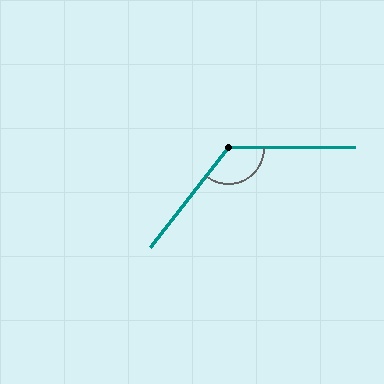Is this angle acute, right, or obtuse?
It is obtuse.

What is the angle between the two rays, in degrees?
Approximately 129 degrees.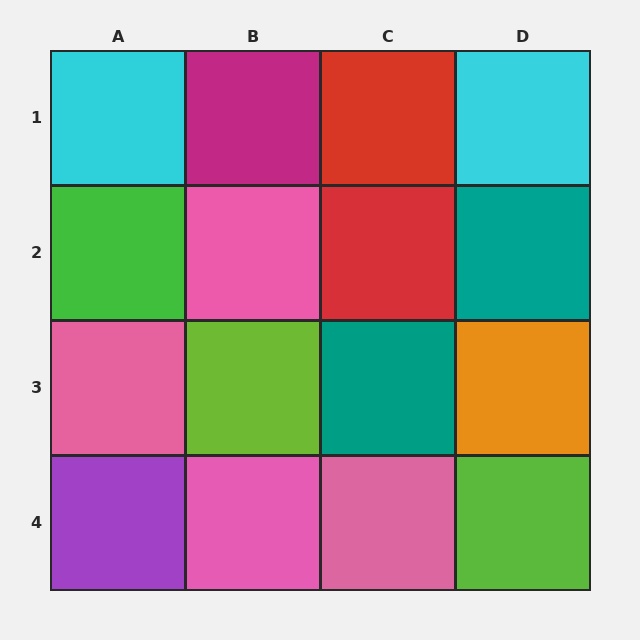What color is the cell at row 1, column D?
Cyan.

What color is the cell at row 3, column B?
Lime.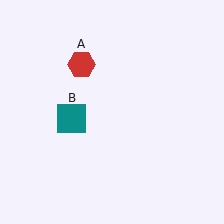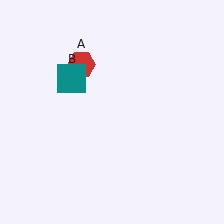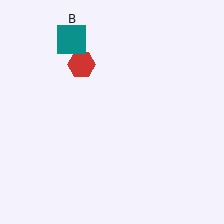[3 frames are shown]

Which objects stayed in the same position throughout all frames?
Red hexagon (object A) remained stationary.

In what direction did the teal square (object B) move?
The teal square (object B) moved up.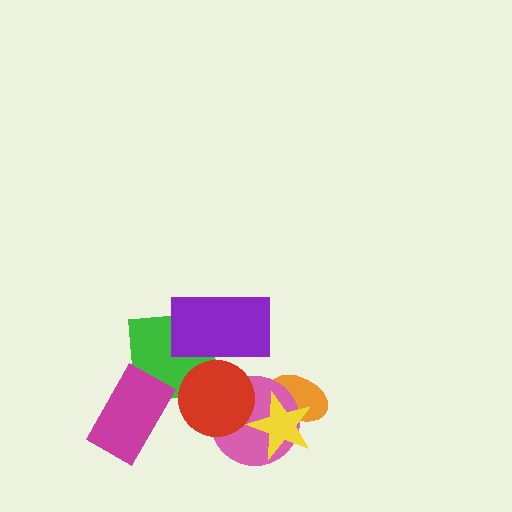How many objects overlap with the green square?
3 objects overlap with the green square.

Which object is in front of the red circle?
The purple rectangle is in front of the red circle.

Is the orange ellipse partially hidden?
Yes, it is partially covered by another shape.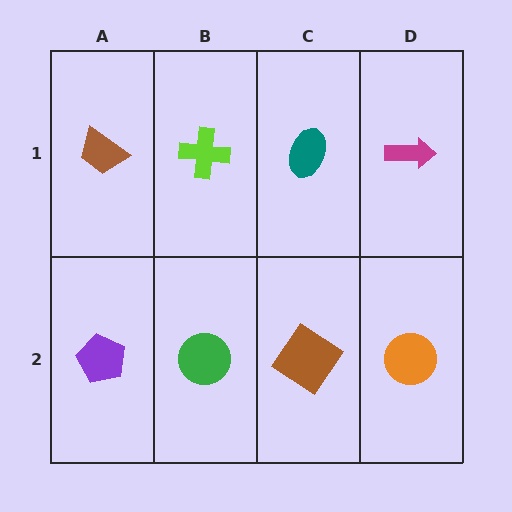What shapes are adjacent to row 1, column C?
A brown diamond (row 2, column C), a lime cross (row 1, column B), a magenta arrow (row 1, column D).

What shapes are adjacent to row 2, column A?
A brown trapezoid (row 1, column A), a green circle (row 2, column B).